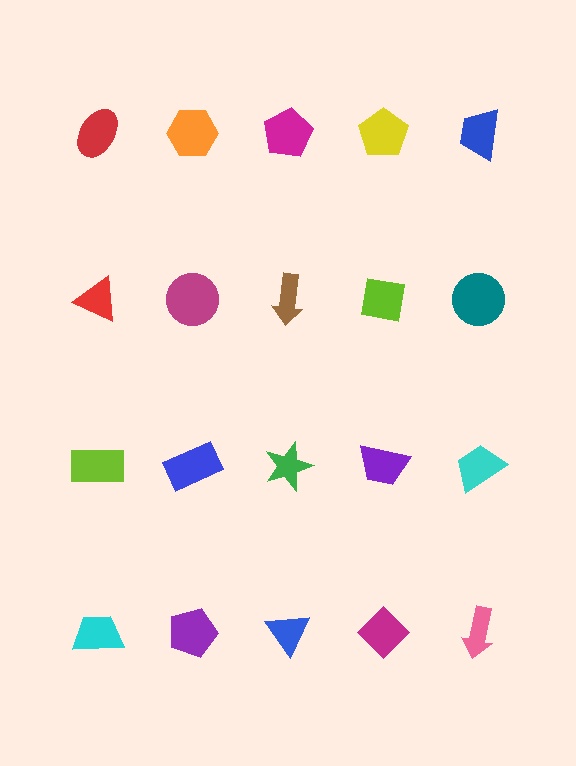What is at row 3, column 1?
A lime rectangle.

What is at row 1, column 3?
A magenta pentagon.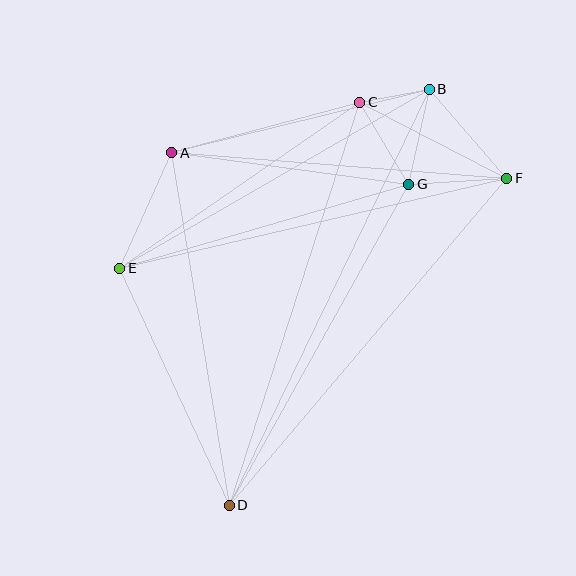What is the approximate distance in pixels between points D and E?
The distance between D and E is approximately 261 pixels.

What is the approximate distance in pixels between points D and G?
The distance between D and G is approximately 368 pixels.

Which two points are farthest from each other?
Points B and D are farthest from each other.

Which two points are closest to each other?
Points B and C are closest to each other.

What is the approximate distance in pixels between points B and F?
The distance between B and F is approximately 118 pixels.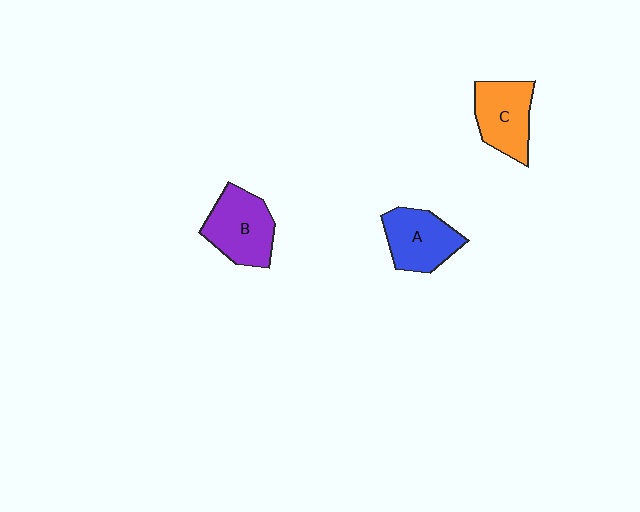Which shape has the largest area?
Shape B (purple).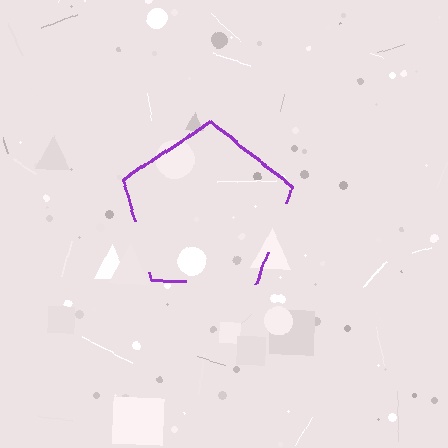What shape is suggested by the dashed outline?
The dashed outline suggests a pentagon.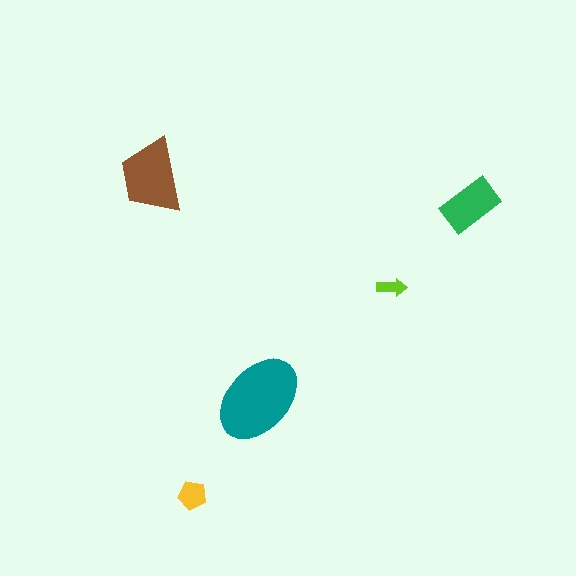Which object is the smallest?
The lime arrow.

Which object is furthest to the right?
The green rectangle is rightmost.